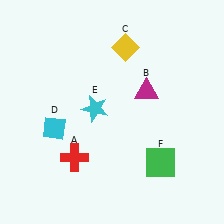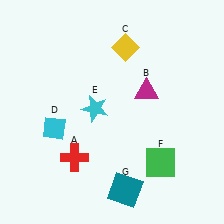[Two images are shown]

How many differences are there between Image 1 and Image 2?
There is 1 difference between the two images.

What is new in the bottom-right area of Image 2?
A teal square (G) was added in the bottom-right area of Image 2.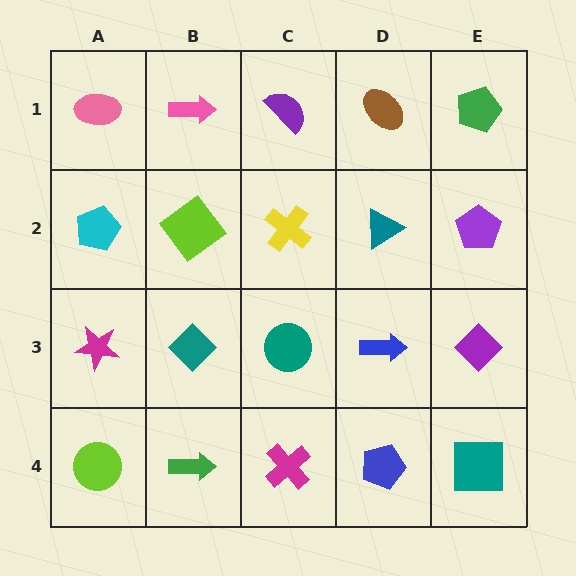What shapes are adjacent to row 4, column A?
A magenta star (row 3, column A), a green arrow (row 4, column B).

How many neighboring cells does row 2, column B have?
4.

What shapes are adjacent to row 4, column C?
A teal circle (row 3, column C), a green arrow (row 4, column B), a blue pentagon (row 4, column D).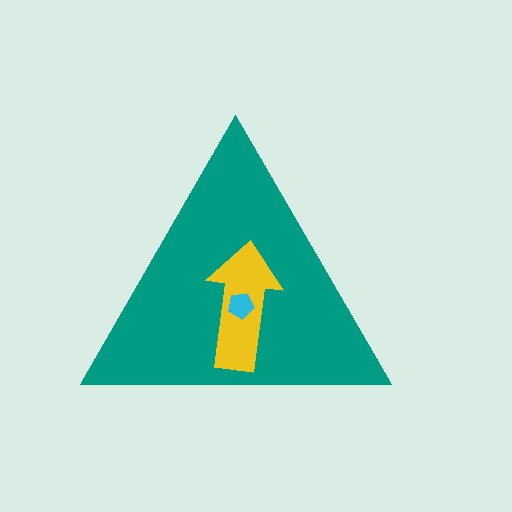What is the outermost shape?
The teal triangle.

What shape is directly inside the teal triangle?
The yellow arrow.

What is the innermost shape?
The cyan pentagon.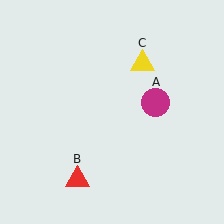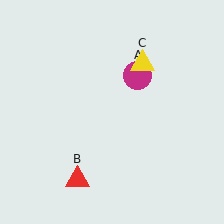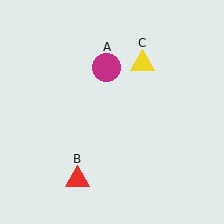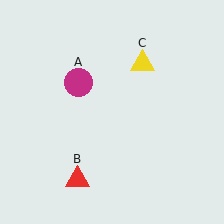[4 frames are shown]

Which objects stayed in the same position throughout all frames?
Red triangle (object B) and yellow triangle (object C) remained stationary.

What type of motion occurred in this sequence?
The magenta circle (object A) rotated counterclockwise around the center of the scene.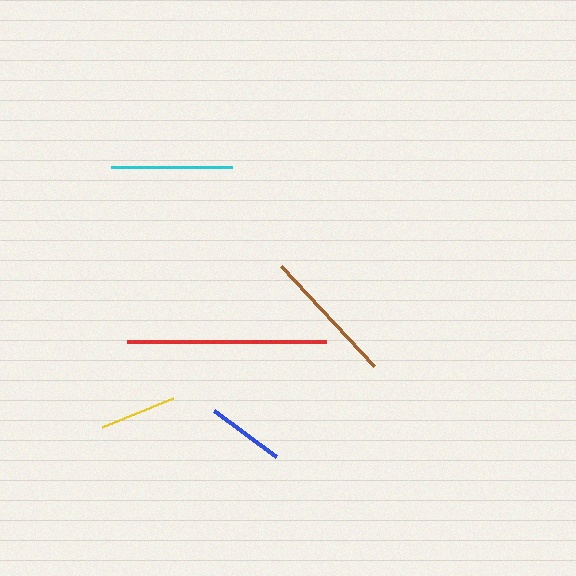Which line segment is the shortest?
The yellow line is the shortest at approximately 77 pixels.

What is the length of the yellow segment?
The yellow segment is approximately 77 pixels long.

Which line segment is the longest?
The red line is the longest at approximately 199 pixels.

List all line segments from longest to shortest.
From longest to shortest: red, brown, cyan, blue, yellow.